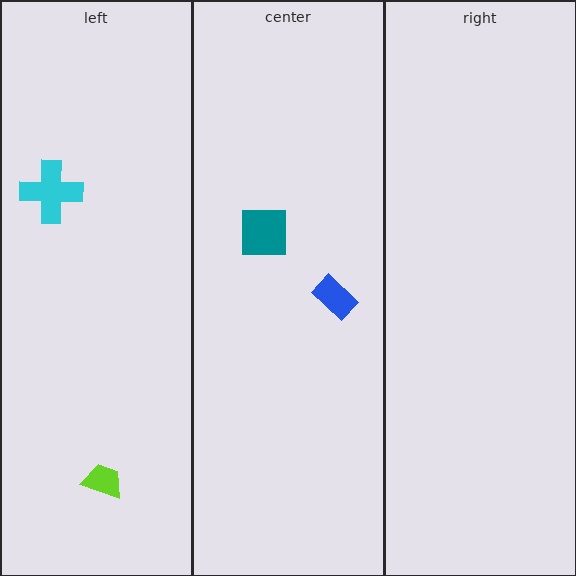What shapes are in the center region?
The blue rectangle, the teal square.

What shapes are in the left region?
The cyan cross, the lime trapezoid.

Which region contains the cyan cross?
The left region.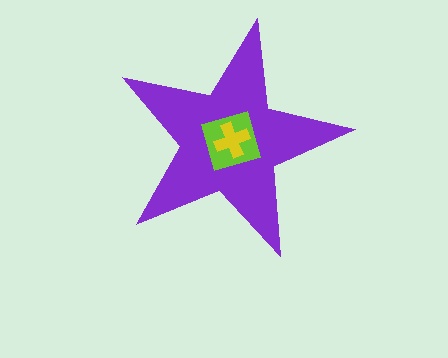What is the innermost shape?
The yellow cross.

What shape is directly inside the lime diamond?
The yellow cross.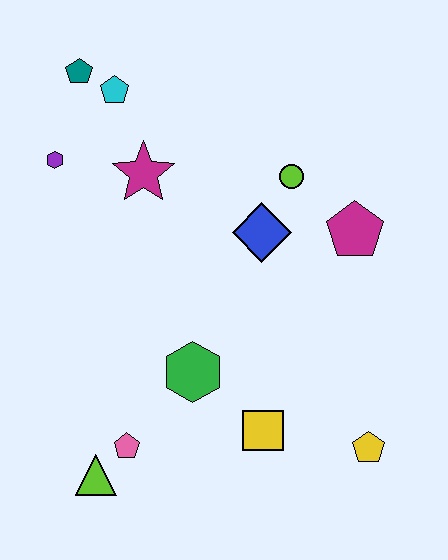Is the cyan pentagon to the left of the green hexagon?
Yes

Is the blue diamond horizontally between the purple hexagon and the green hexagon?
No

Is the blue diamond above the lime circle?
No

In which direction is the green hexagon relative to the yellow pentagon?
The green hexagon is to the left of the yellow pentagon.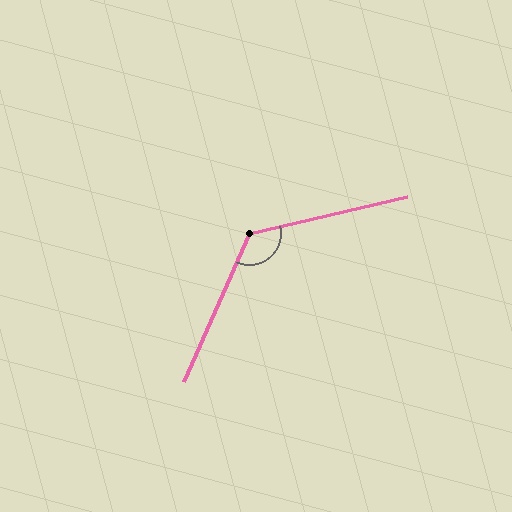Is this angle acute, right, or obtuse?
It is obtuse.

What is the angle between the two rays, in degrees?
Approximately 128 degrees.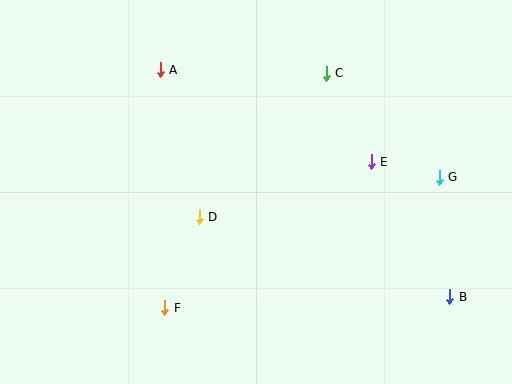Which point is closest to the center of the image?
Point D at (199, 217) is closest to the center.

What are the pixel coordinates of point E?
Point E is at (371, 162).